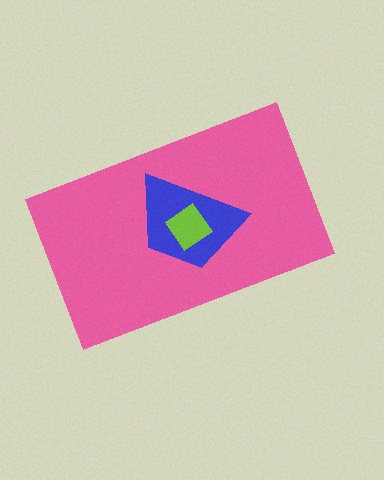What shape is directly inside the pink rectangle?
The blue trapezoid.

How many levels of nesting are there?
3.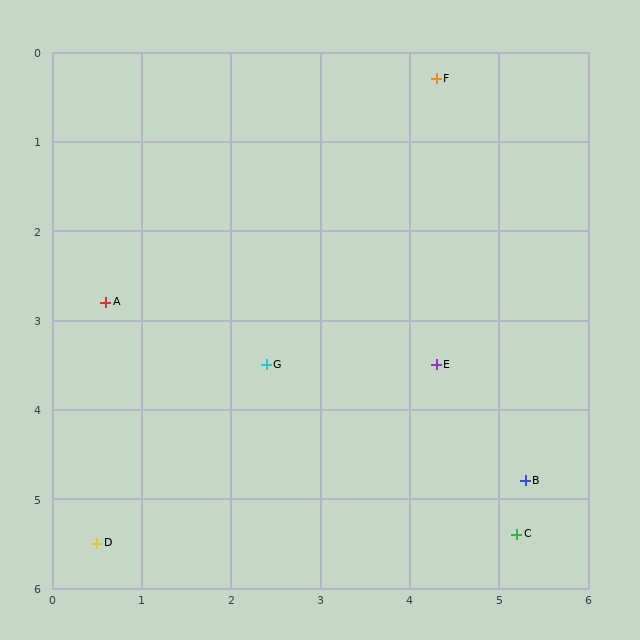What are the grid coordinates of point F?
Point F is at approximately (4.3, 0.3).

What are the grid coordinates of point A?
Point A is at approximately (0.6, 2.8).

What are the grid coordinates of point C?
Point C is at approximately (5.2, 5.4).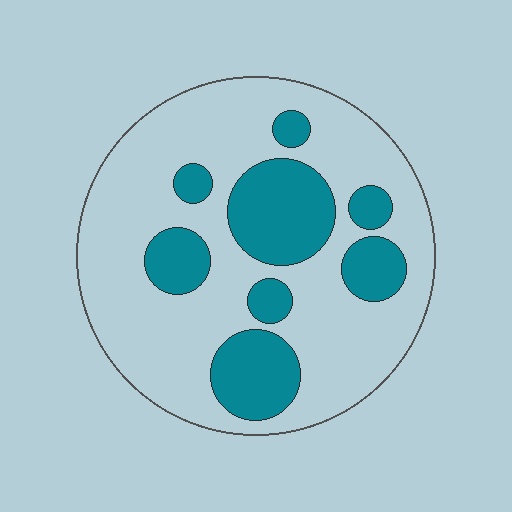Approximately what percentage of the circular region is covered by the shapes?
Approximately 30%.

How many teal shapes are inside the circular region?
8.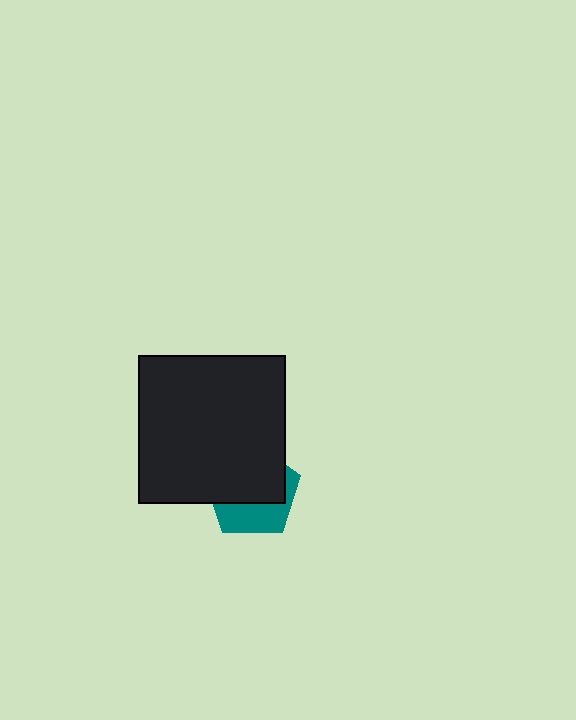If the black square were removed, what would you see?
You would see the complete teal pentagon.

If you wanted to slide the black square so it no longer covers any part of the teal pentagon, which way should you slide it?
Slide it up — that is the most direct way to separate the two shapes.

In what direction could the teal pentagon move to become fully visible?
The teal pentagon could move down. That would shift it out from behind the black square entirely.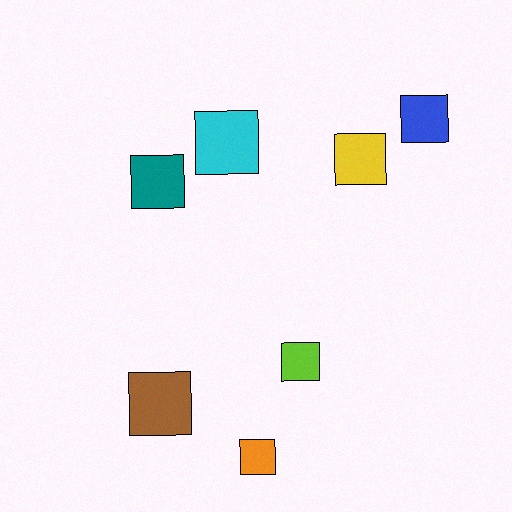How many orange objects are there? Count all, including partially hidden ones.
There is 1 orange object.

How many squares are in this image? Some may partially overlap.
There are 7 squares.